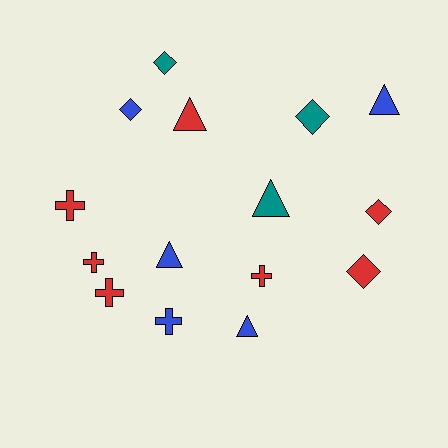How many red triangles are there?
There is 1 red triangle.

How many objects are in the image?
There are 15 objects.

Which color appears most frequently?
Red, with 7 objects.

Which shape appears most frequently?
Diamond, with 5 objects.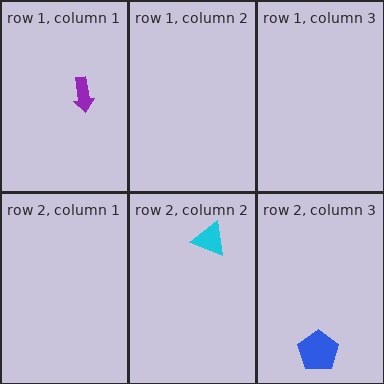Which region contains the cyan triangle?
The row 2, column 2 region.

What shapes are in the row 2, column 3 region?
The blue pentagon.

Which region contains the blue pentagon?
The row 2, column 3 region.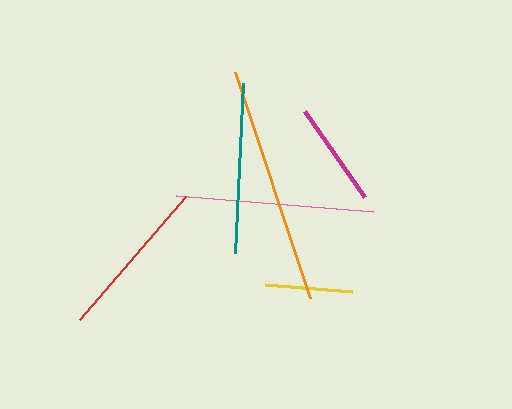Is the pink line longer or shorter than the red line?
The pink line is longer than the red line.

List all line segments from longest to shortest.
From longest to shortest: orange, pink, teal, red, magenta, yellow.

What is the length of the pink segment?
The pink segment is approximately 198 pixels long.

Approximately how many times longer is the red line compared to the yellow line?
The red line is approximately 1.9 times the length of the yellow line.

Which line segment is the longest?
The orange line is the longest at approximately 238 pixels.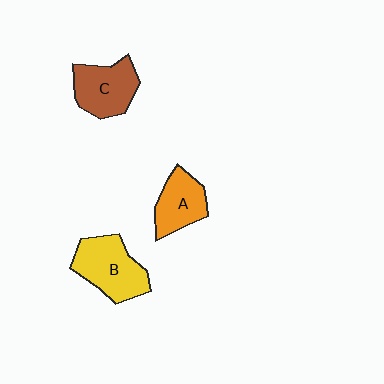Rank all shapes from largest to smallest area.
From largest to smallest: B (yellow), C (brown), A (orange).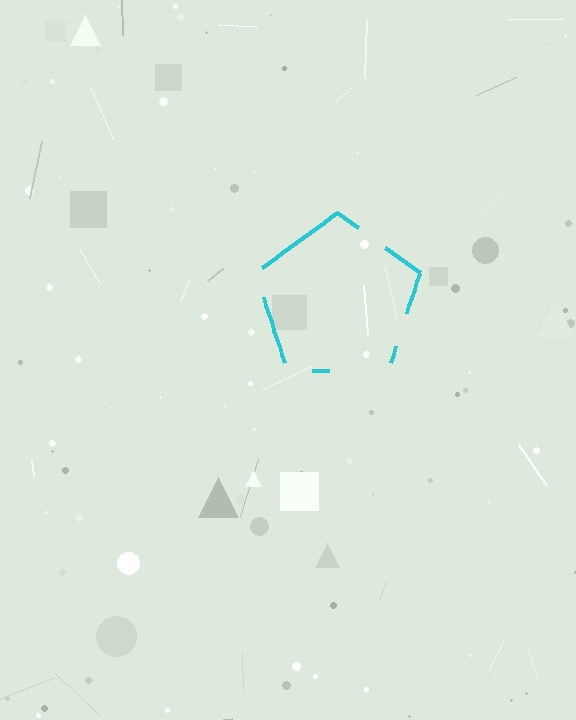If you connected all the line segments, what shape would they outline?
They would outline a pentagon.